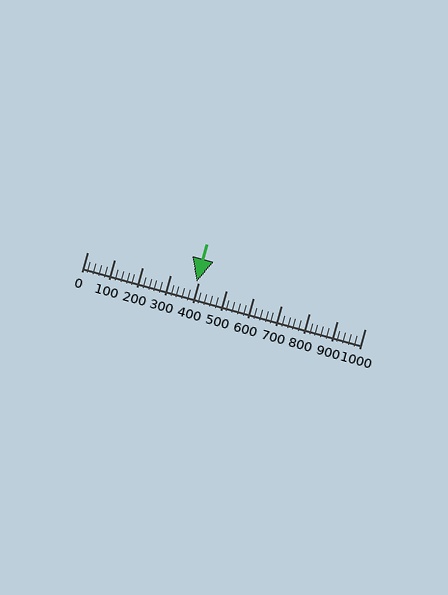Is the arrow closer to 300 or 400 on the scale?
The arrow is closer to 400.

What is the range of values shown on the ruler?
The ruler shows values from 0 to 1000.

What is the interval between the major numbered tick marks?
The major tick marks are spaced 100 units apart.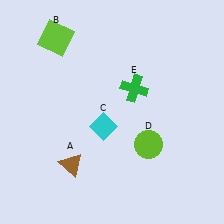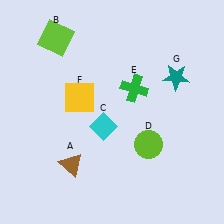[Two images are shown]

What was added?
A yellow square (F), a teal star (G) were added in Image 2.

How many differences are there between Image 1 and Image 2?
There are 2 differences between the two images.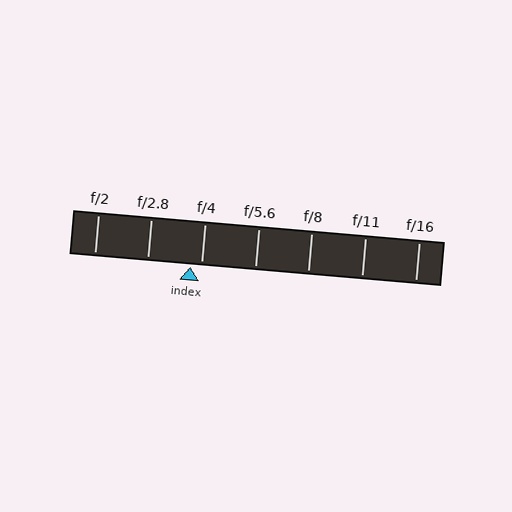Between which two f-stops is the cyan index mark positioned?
The index mark is between f/2.8 and f/4.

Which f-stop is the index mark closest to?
The index mark is closest to f/4.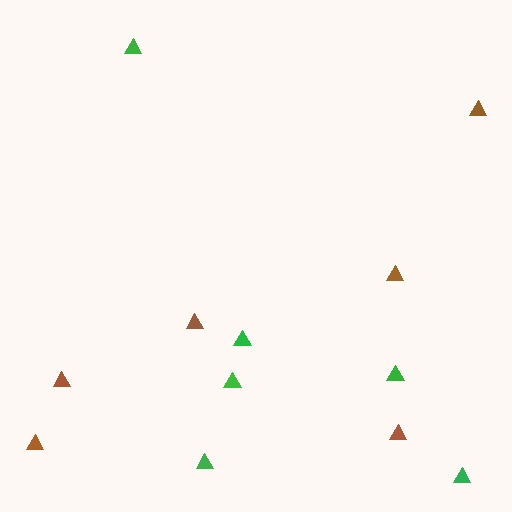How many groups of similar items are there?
There are 2 groups: one group of green triangles (6) and one group of brown triangles (6).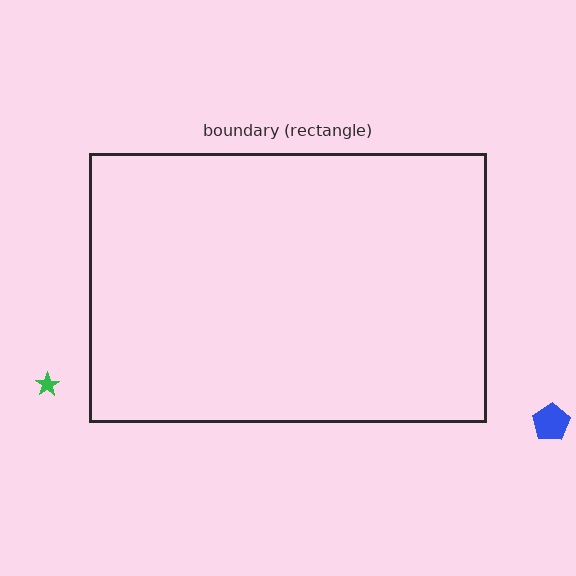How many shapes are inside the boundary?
0 inside, 2 outside.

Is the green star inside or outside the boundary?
Outside.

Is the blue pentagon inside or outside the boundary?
Outside.